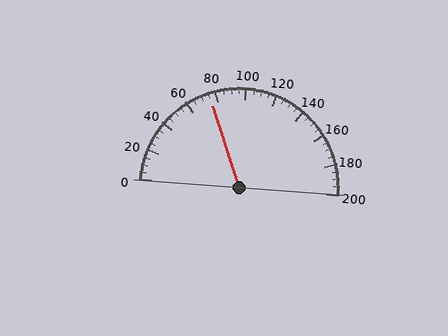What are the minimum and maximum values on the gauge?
The gauge ranges from 0 to 200.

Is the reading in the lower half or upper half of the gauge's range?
The reading is in the lower half of the range (0 to 200).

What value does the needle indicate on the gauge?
The needle indicates approximately 75.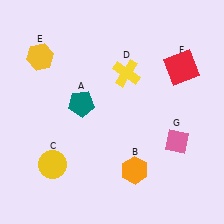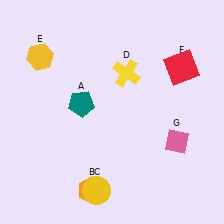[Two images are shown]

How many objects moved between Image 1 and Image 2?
2 objects moved between the two images.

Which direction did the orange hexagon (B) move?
The orange hexagon (B) moved left.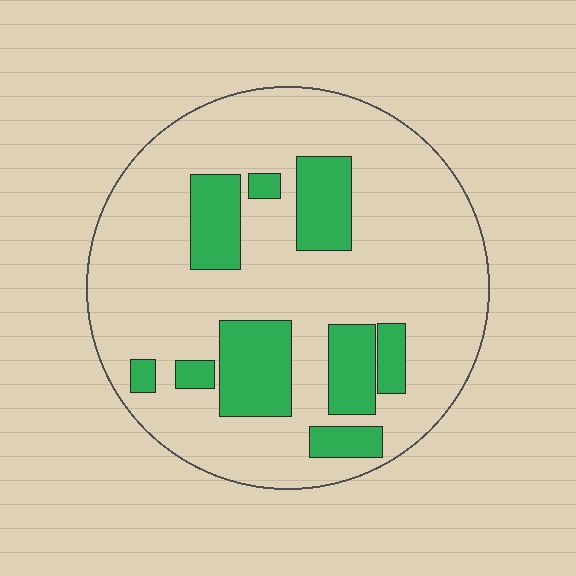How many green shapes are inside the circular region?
9.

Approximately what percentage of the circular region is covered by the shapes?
Approximately 25%.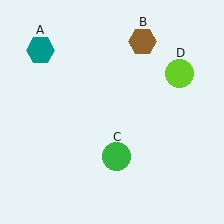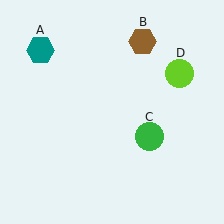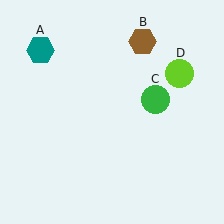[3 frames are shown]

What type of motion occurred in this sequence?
The green circle (object C) rotated counterclockwise around the center of the scene.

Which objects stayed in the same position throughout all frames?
Teal hexagon (object A) and brown hexagon (object B) and lime circle (object D) remained stationary.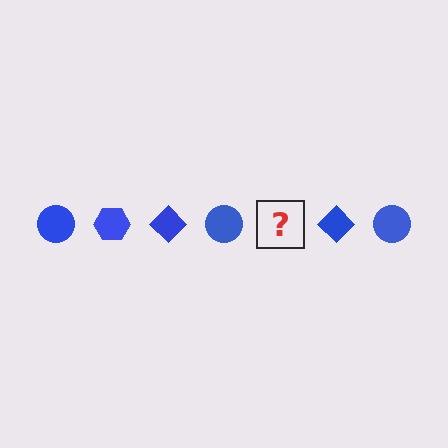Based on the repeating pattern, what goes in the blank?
The blank should be a blue hexagon.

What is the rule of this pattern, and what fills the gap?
The rule is that the pattern cycles through circle, hexagon, diamond shapes in blue. The gap should be filled with a blue hexagon.